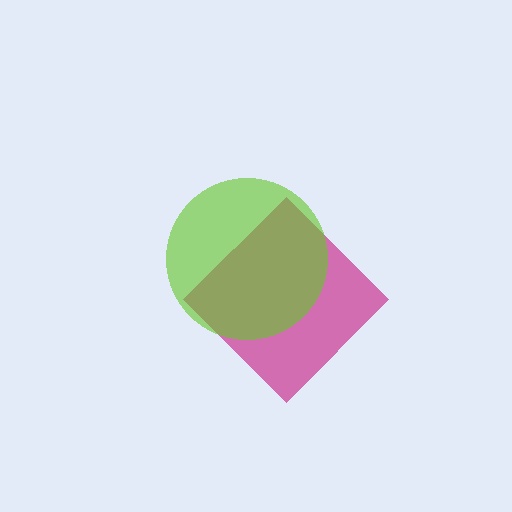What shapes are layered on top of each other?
The layered shapes are: a magenta diamond, a lime circle.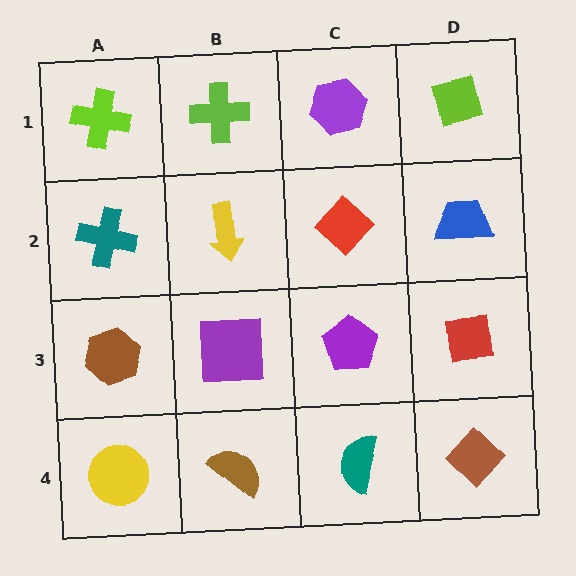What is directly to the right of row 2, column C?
A blue trapezoid.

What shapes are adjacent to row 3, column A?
A teal cross (row 2, column A), a yellow circle (row 4, column A), a purple square (row 3, column B).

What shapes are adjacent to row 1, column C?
A red diamond (row 2, column C), a lime cross (row 1, column B), a lime square (row 1, column D).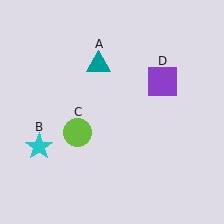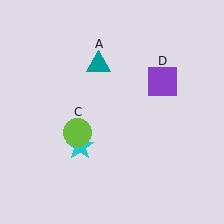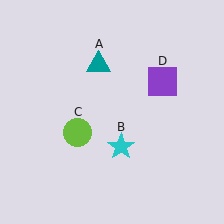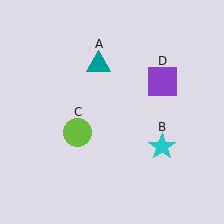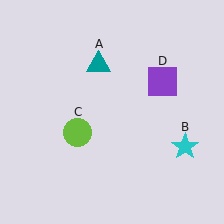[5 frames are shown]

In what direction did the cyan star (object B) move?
The cyan star (object B) moved right.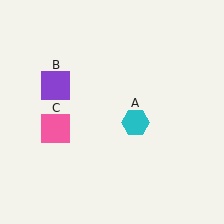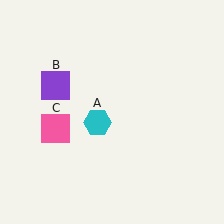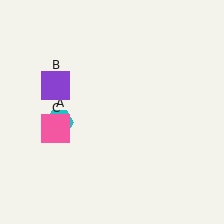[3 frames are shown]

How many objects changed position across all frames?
1 object changed position: cyan hexagon (object A).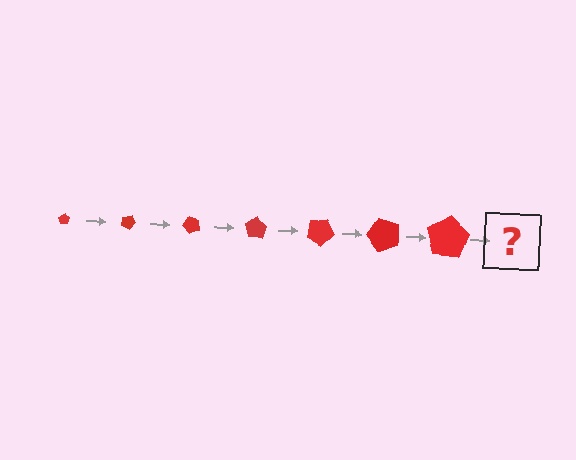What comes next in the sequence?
The next element should be a pentagon, larger than the previous one and rotated 175 degrees from the start.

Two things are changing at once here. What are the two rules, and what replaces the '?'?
The two rules are that the pentagon grows larger each step and it rotates 25 degrees each step. The '?' should be a pentagon, larger than the previous one and rotated 175 degrees from the start.